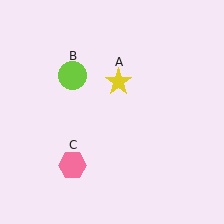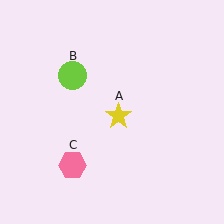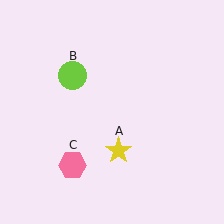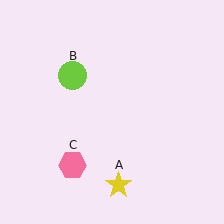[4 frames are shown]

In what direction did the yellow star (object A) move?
The yellow star (object A) moved down.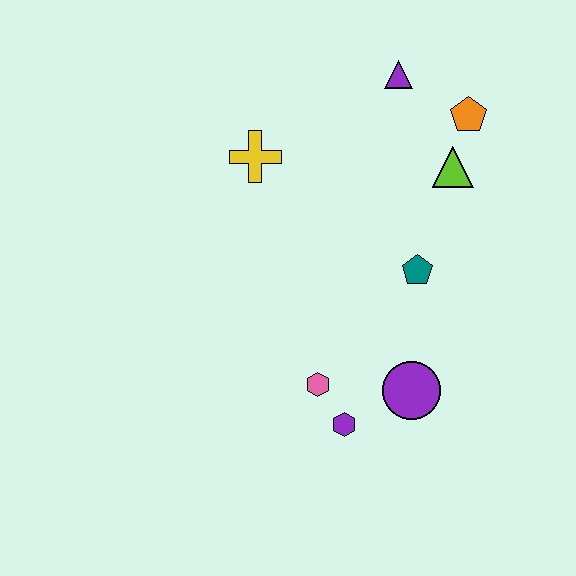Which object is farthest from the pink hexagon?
The purple triangle is farthest from the pink hexagon.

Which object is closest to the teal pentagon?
The lime triangle is closest to the teal pentagon.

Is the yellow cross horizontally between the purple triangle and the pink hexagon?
No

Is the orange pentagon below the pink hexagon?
No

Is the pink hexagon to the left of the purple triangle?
Yes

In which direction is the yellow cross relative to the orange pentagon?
The yellow cross is to the left of the orange pentagon.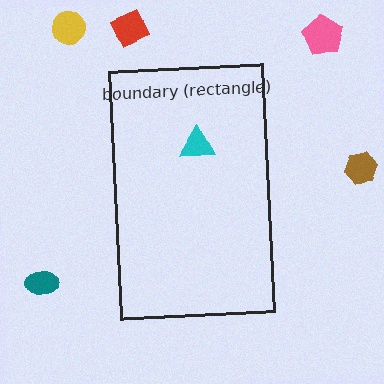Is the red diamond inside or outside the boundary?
Outside.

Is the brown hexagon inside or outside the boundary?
Outside.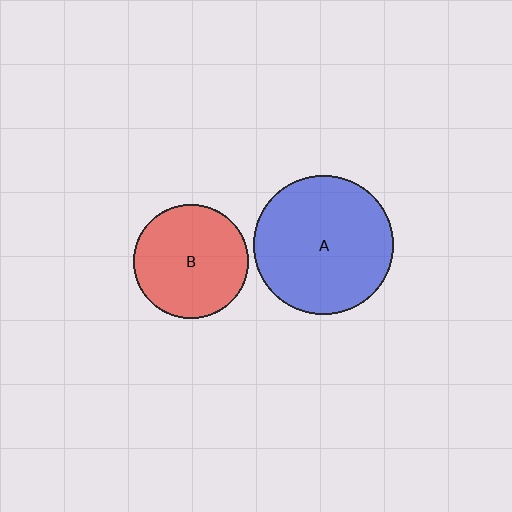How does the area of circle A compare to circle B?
Approximately 1.5 times.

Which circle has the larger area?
Circle A (blue).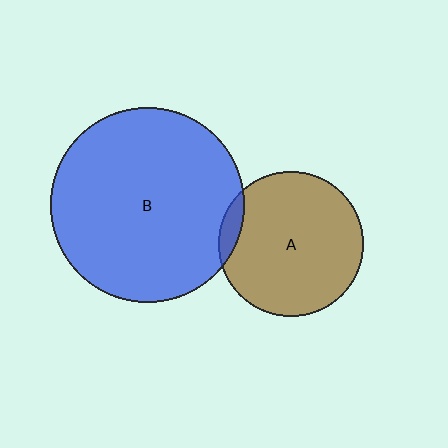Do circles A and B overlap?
Yes.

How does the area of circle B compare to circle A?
Approximately 1.8 times.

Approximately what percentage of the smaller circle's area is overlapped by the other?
Approximately 5%.